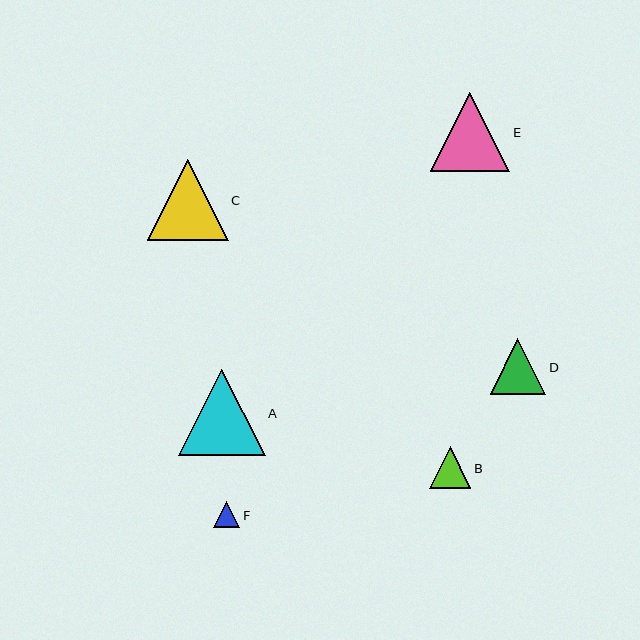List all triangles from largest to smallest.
From largest to smallest: A, C, E, D, B, F.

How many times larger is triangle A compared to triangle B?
Triangle A is approximately 2.1 times the size of triangle B.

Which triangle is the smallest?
Triangle F is the smallest with a size of approximately 26 pixels.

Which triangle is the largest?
Triangle A is the largest with a size of approximately 87 pixels.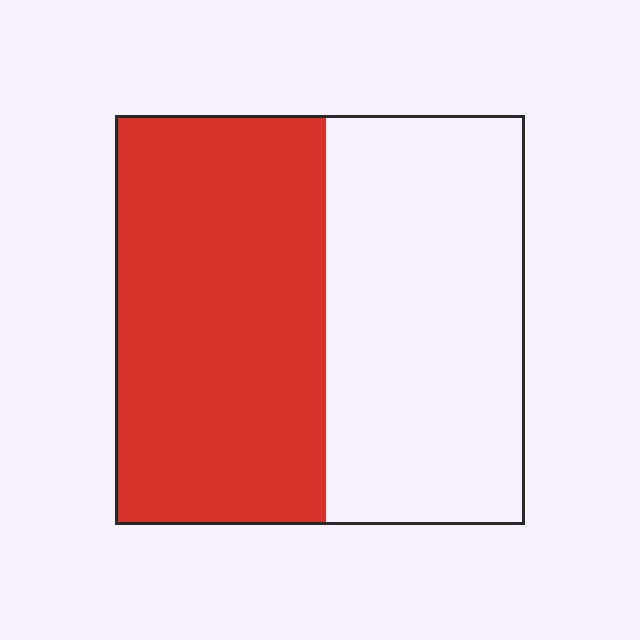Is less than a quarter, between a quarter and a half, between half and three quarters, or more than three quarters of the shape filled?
Between half and three quarters.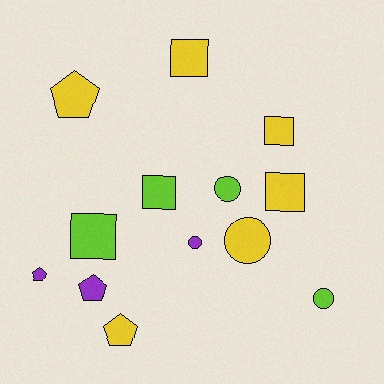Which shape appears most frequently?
Square, with 5 objects.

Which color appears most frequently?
Yellow, with 6 objects.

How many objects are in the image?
There are 13 objects.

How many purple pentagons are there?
There are 2 purple pentagons.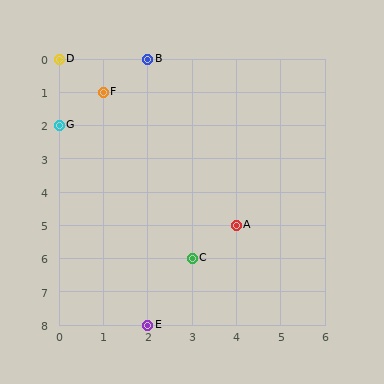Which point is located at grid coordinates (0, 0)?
Point D is at (0, 0).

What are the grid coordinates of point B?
Point B is at grid coordinates (2, 0).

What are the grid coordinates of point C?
Point C is at grid coordinates (3, 6).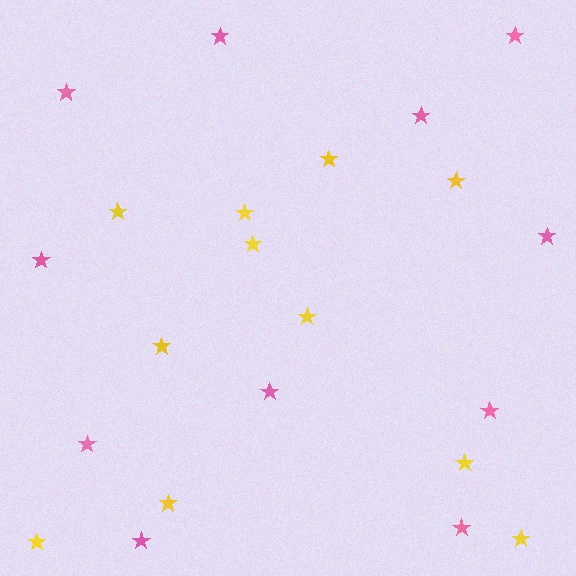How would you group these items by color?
There are 2 groups: one group of pink stars (11) and one group of yellow stars (11).